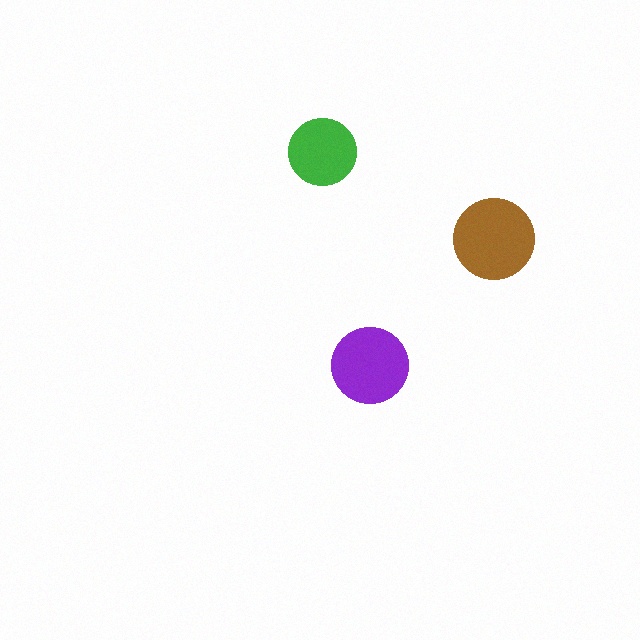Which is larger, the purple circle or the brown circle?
The brown one.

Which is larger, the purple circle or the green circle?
The purple one.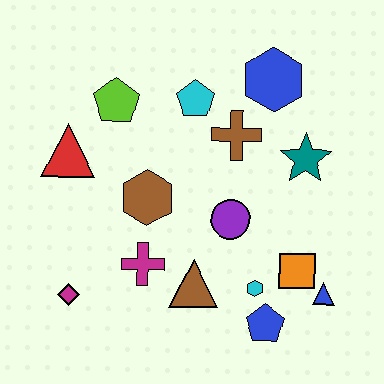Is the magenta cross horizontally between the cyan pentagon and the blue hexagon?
No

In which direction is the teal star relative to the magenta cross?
The teal star is to the right of the magenta cross.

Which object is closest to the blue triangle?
The orange square is closest to the blue triangle.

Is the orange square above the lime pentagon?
No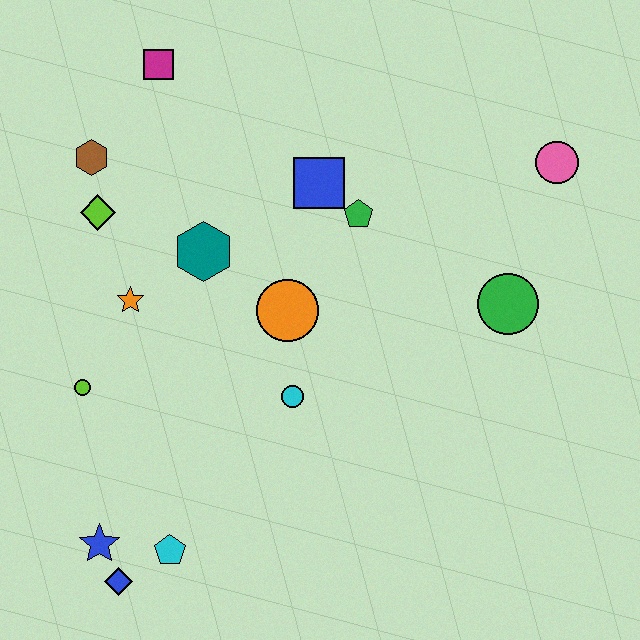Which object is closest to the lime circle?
The orange star is closest to the lime circle.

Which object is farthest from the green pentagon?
The blue diamond is farthest from the green pentagon.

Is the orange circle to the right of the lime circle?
Yes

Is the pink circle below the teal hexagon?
No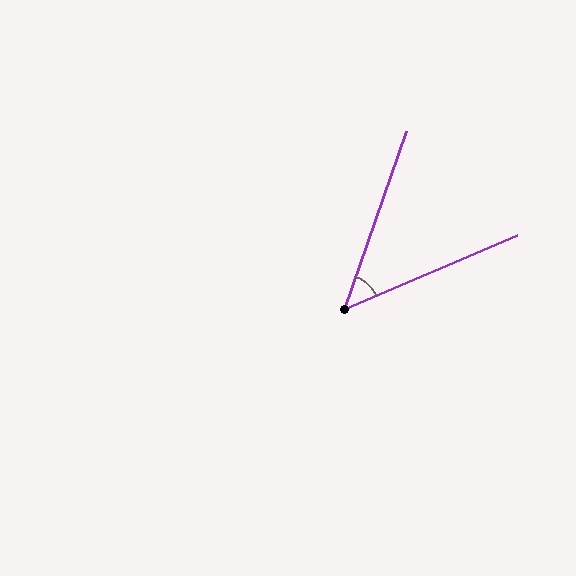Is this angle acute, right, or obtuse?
It is acute.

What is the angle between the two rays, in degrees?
Approximately 48 degrees.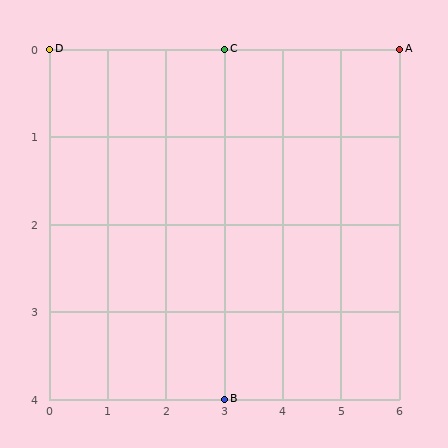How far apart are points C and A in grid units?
Points C and A are 3 columns apart.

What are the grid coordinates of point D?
Point D is at grid coordinates (0, 0).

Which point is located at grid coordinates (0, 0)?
Point D is at (0, 0).